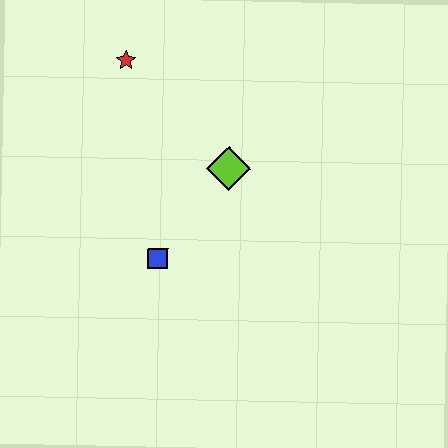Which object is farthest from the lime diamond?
The red star is farthest from the lime diamond.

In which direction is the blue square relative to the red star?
The blue square is below the red star.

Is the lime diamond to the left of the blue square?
No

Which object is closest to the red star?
The lime diamond is closest to the red star.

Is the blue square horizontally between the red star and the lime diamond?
Yes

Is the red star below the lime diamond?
No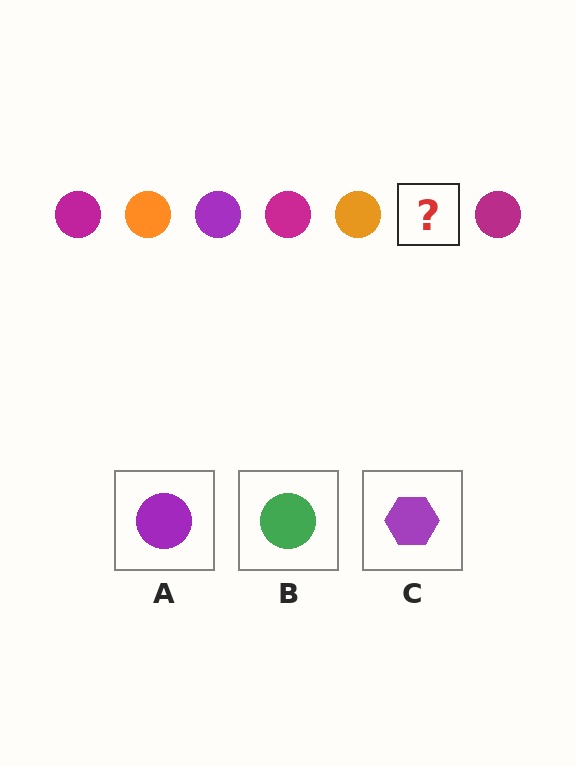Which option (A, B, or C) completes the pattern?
A.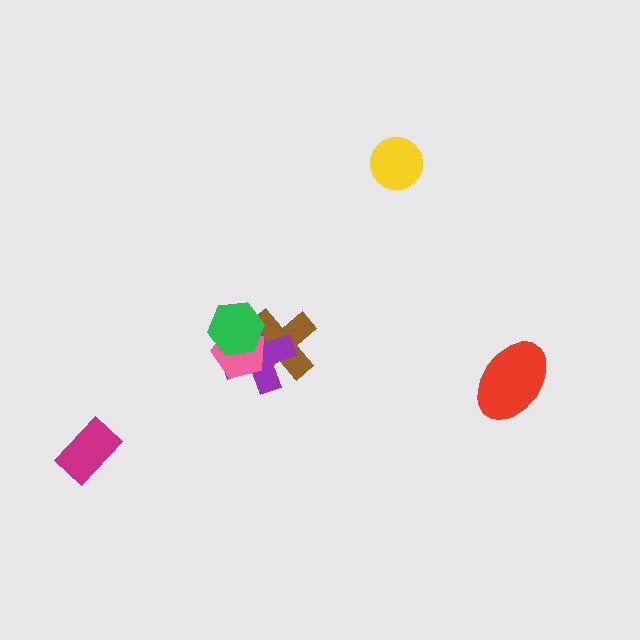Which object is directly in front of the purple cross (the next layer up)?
The pink pentagon is directly in front of the purple cross.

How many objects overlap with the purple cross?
3 objects overlap with the purple cross.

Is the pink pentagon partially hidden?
Yes, it is partially covered by another shape.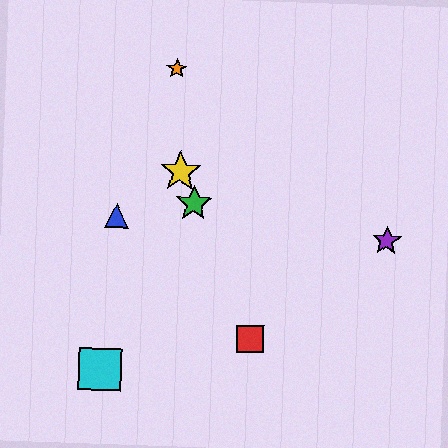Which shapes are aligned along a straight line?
The red square, the green star, the yellow star are aligned along a straight line.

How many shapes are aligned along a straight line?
3 shapes (the red square, the green star, the yellow star) are aligned along a straight line.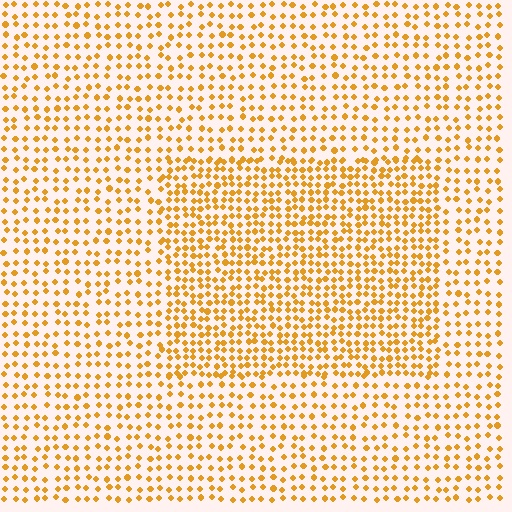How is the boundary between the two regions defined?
The boundary is defined by a change in element density (approximately 1.7x ratio). All elements are the same color, size, and shape.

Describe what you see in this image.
The image contains small orange elements arranged at two different densities. A rectangle-shaped region is visible where the elements are more densely packed than the surrounding area.